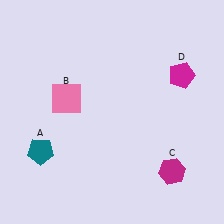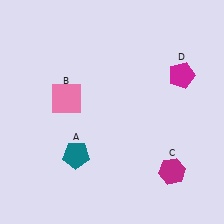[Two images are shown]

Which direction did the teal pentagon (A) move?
The teal pentagon (A) moved right.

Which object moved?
The teal pentagon (A) moved right.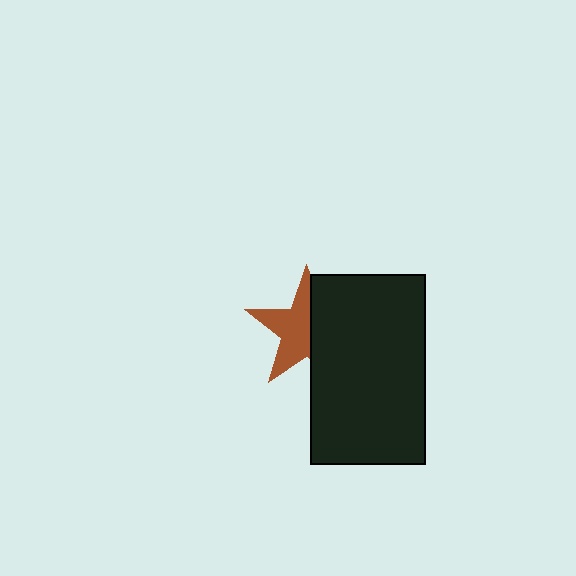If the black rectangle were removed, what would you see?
You would see the complete brown star.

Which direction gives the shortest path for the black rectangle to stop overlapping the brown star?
Moving right gives the shortest separation.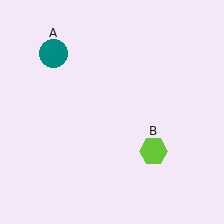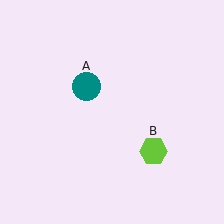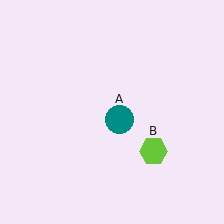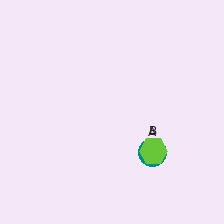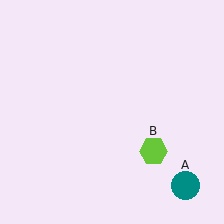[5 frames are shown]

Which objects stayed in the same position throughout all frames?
Lime hexagon (object B) remained stationary.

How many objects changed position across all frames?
1 object changed position: teal circle (object A).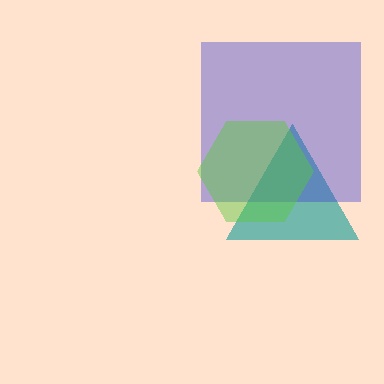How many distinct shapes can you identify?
There are 3 distinct shapes: a teal triangle, a blue square, a lime hexagon.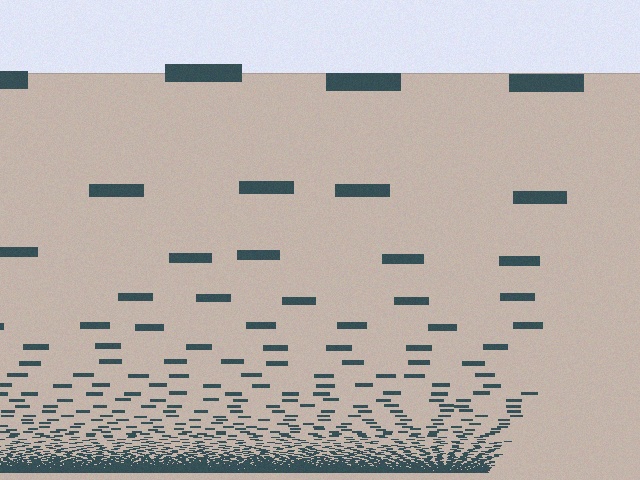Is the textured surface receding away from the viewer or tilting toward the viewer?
The surface appears to tilt toward the viewer. Texture elements get larger and sparser toward the top.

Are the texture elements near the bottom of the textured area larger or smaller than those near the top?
Smaller. The gradient is inverted — elements near the bottom are smaller and denser.